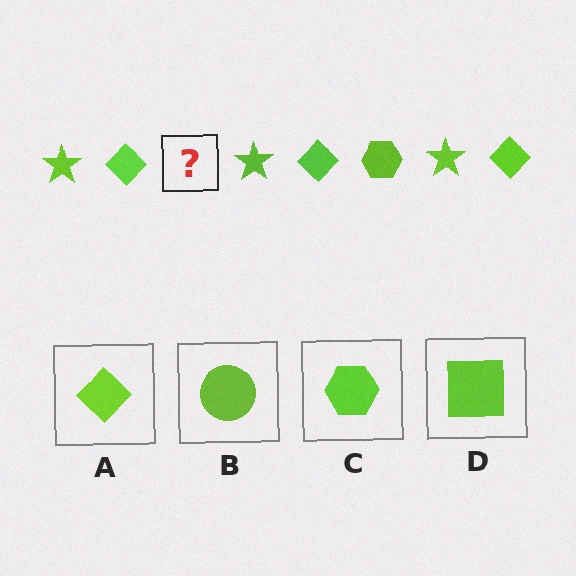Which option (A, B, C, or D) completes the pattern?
C.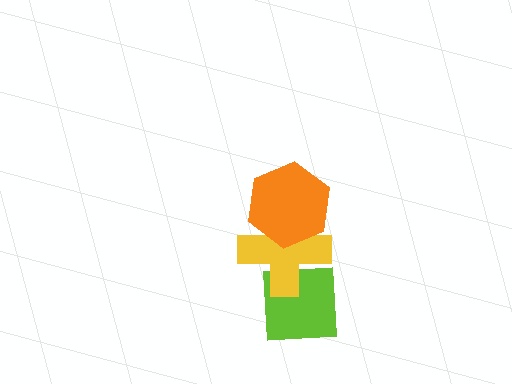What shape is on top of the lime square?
The yellow cross is on top of the lime square.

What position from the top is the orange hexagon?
The orange hexagon is 1st from the top.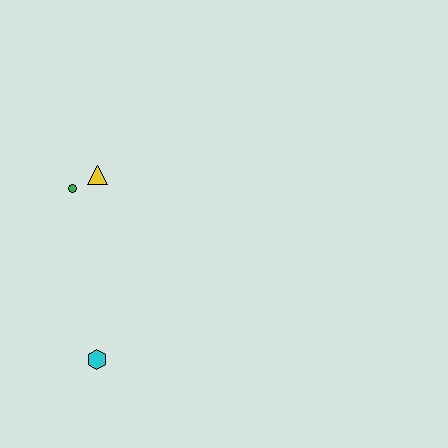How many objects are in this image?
There are 3 objects.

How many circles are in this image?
There is 1 circle.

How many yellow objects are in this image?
There is 1 yellow object.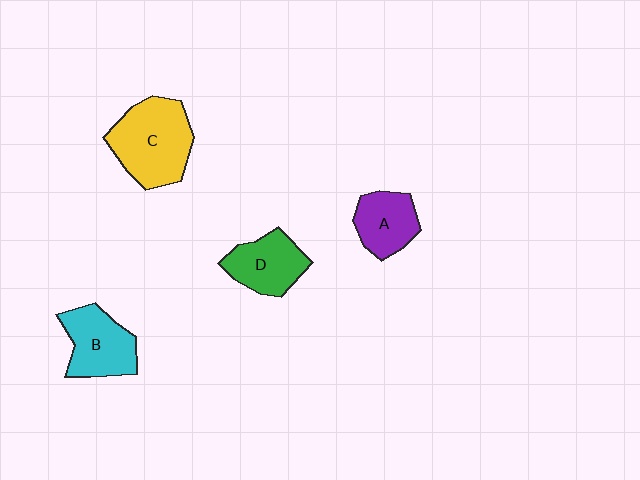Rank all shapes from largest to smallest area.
From largest to smallest: C (yellow), B (cyan), D (green), A (purple).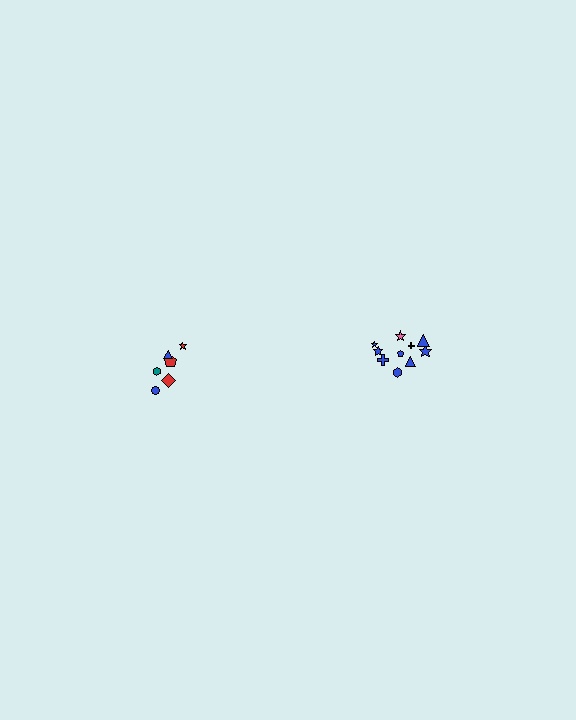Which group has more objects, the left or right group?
The right group.